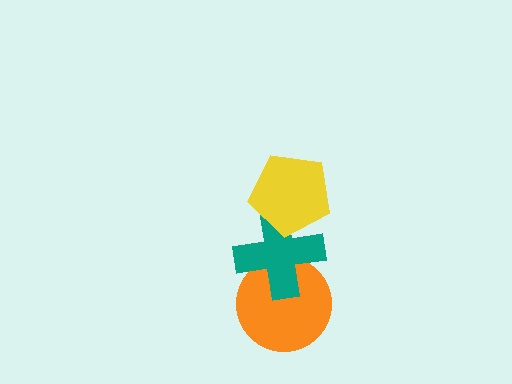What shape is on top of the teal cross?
The yellow pentagon is on top of the teal cross.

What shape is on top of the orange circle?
The teal cross is on top of the orange circle.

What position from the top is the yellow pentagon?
The yellow pentagon is 1st from the top.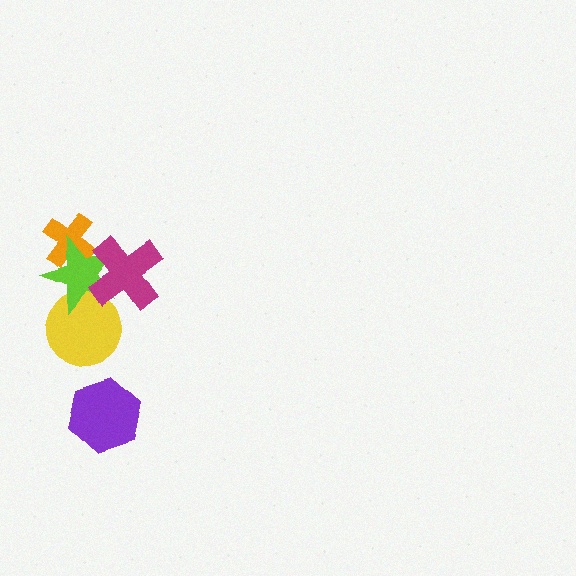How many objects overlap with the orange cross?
1 object overlaps with the orange cross.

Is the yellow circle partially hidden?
Yes, it is partially covered by another shape.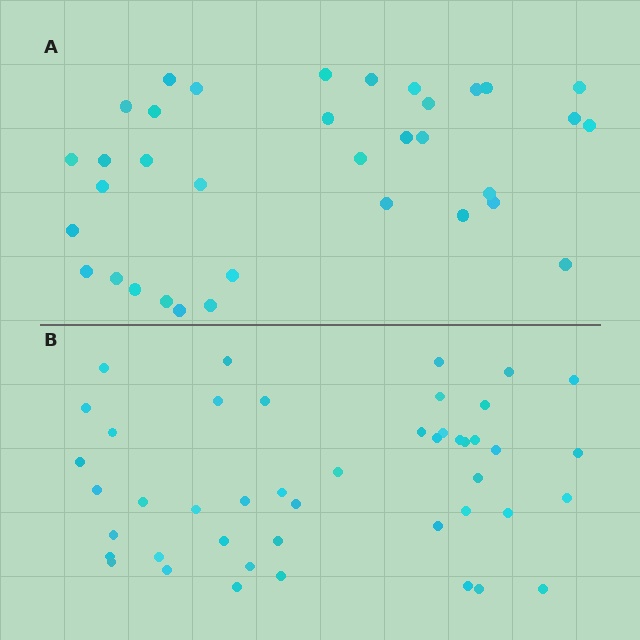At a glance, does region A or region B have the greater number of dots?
Region B (the bottom region) has more dots.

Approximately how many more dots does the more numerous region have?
Region B has roughly 10 or so more dots than region A.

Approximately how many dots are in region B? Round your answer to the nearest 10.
About 40 dots. (The exact count is 45, which rounds to 40.)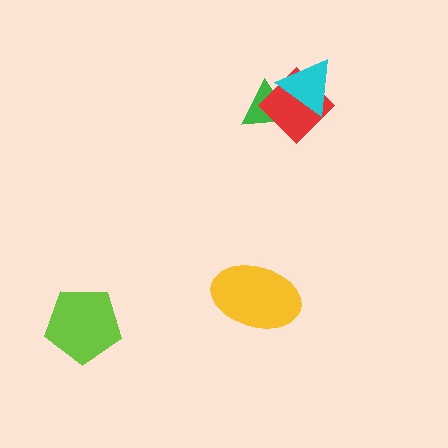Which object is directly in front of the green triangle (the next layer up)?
The red diamond is directly in front of the green triangle.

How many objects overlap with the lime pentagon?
0 objects overlap with the lime pentagon.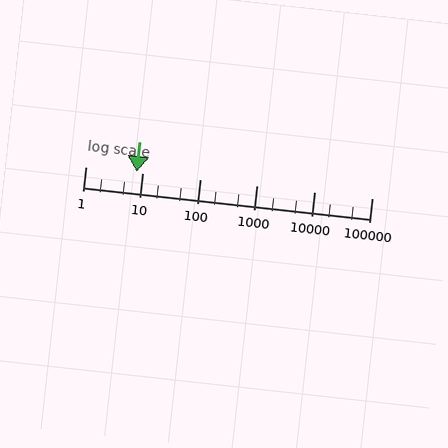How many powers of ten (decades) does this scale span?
The scale spans 5 decades, from 1 to 100000.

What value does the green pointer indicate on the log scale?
The pointer indicates approximately 7.9.